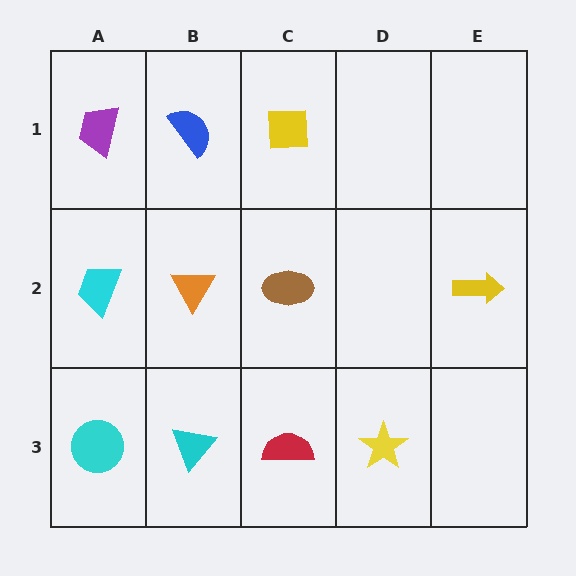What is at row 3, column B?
A cyan triangle.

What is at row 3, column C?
A red semicircle.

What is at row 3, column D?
A yellow star.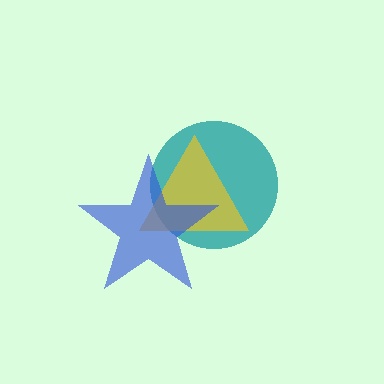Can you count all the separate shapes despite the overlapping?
Yes, there are 3 separate shapes.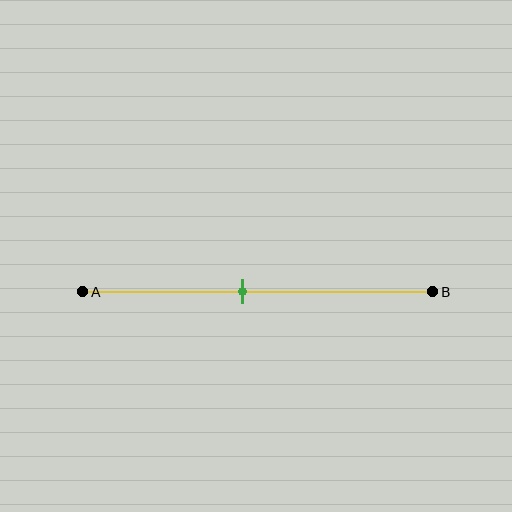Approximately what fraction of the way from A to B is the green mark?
The green mark is approximately 45% of the way from A to B.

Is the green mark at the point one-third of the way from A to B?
No, the mark is at about 45% from A, not at the 33% one-third point.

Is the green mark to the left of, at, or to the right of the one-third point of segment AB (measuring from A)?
The green mark is to the right of the one-third point of segment AB.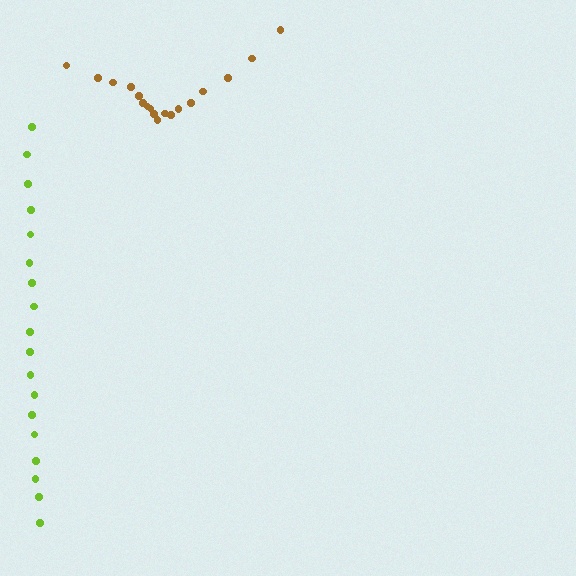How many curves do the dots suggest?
There are 2 distinct paths.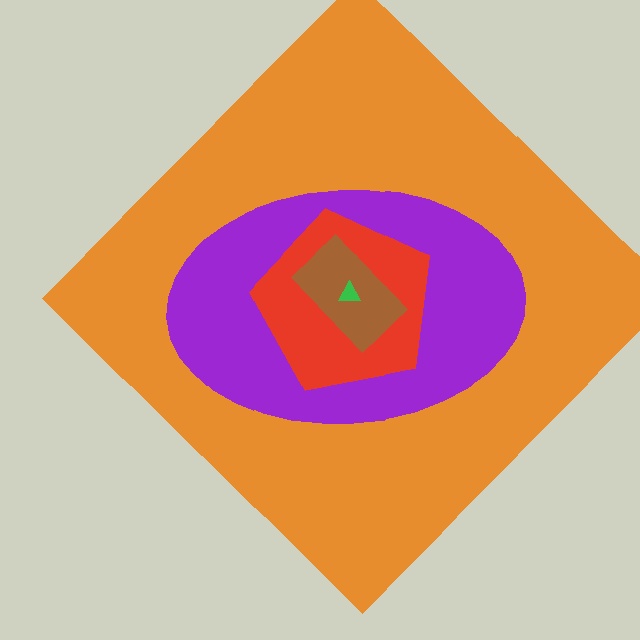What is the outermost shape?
The orange diamond.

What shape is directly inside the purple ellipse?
The red pentagon.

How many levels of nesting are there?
5.